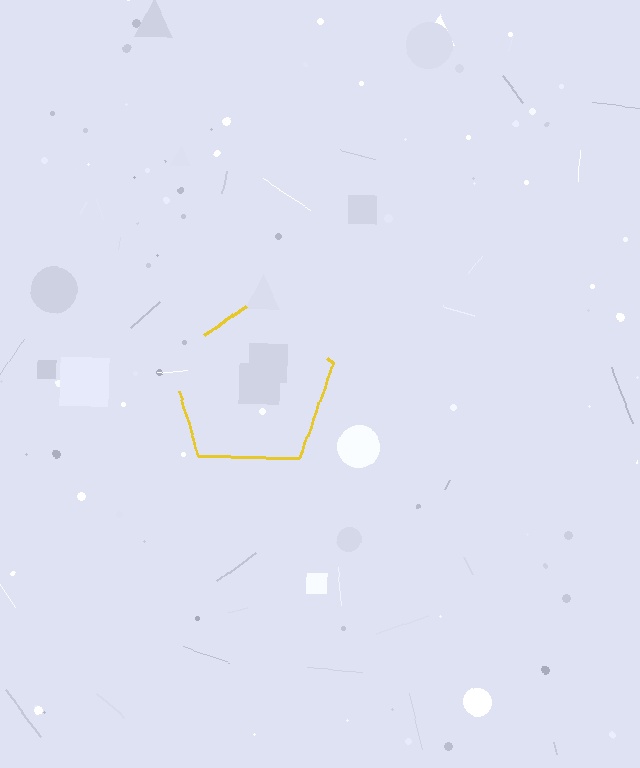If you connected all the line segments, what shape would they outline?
They would outline a pentagon.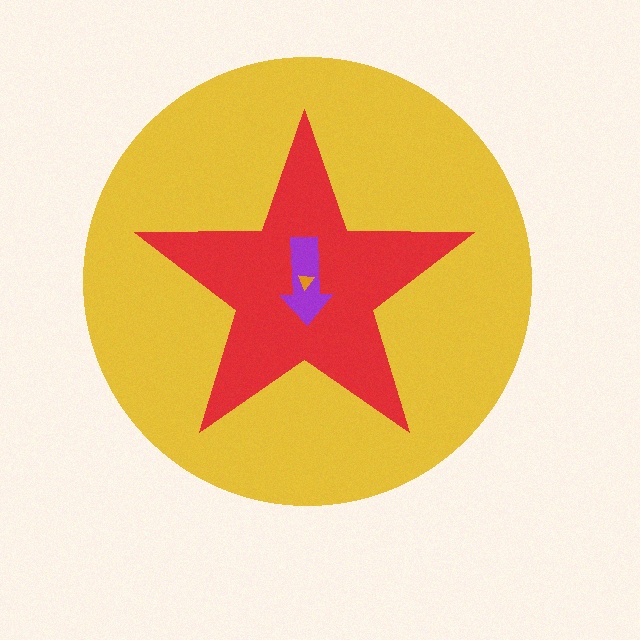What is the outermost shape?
The yellow circle.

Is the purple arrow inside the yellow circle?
Yes.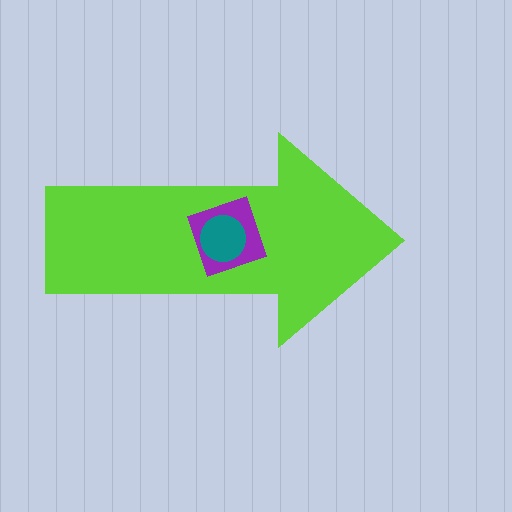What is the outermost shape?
The lime arrow.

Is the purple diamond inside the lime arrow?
Yes.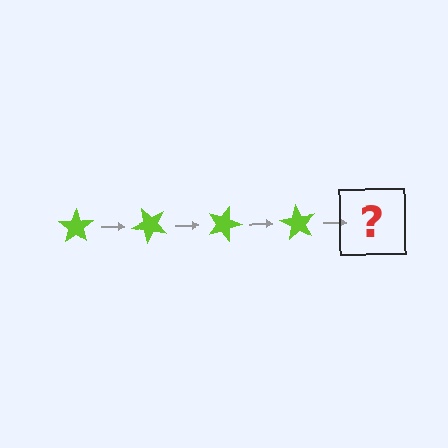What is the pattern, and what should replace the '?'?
The pattern is that the star rotates 45 degrees each step. The '?' should be a lime star rotated 180 degrees.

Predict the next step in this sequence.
The next step is a lime star rotated 180 degrees.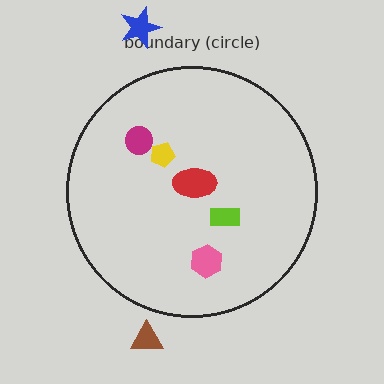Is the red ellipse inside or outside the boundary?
Inside.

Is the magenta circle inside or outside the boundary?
Inside.